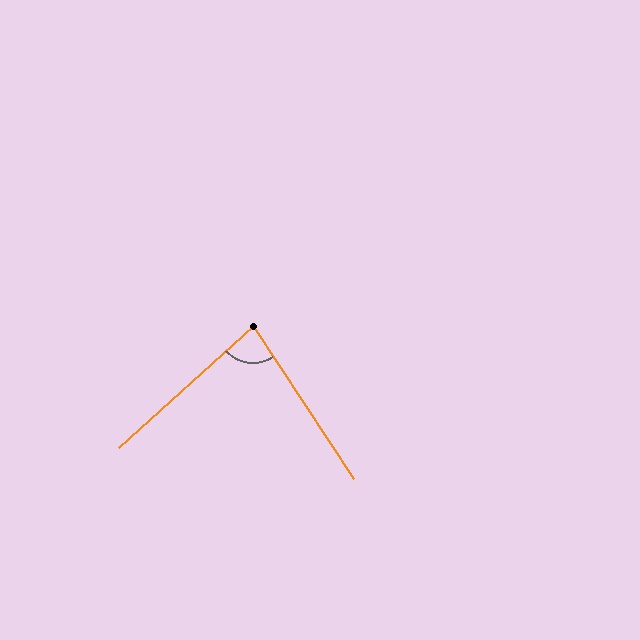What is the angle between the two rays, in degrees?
Approximately 81 degrees.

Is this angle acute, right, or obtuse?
It is acute.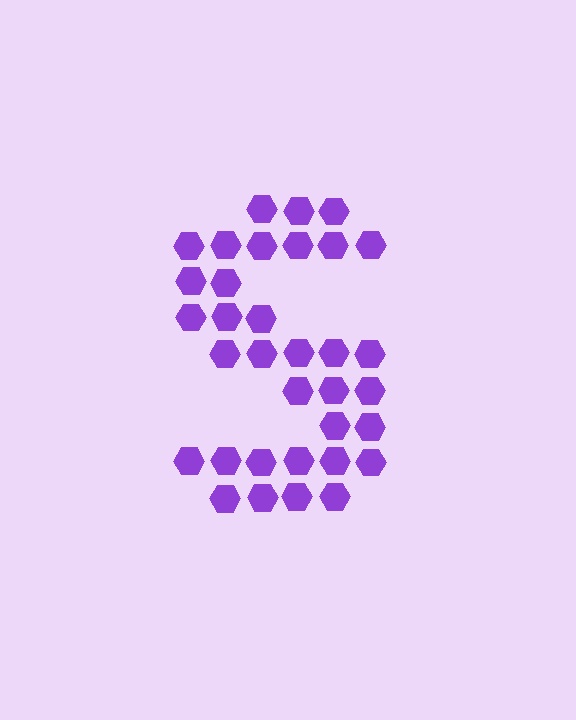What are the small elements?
The small elements are hexagons.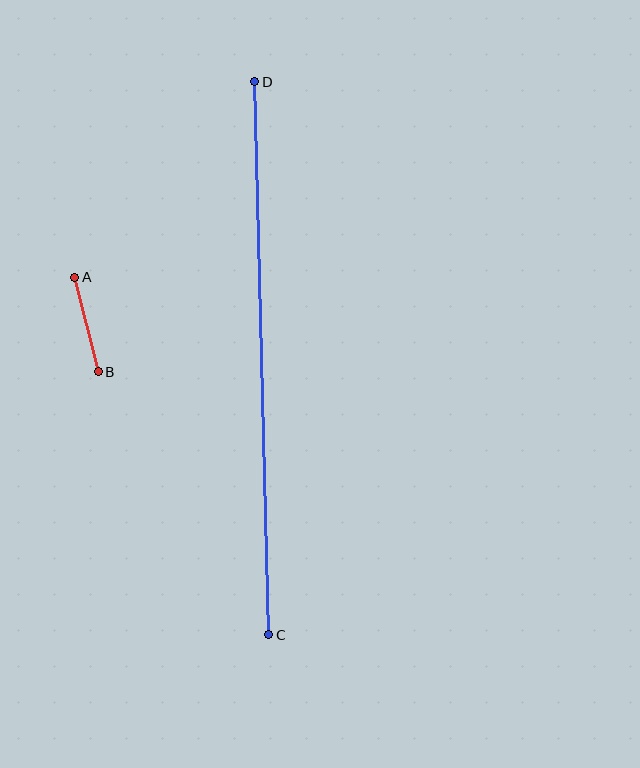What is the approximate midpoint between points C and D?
The midpoint is at approximately (262, 358) pixels.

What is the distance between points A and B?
The distance is approximately 97 pixels.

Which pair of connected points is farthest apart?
Points C and D are farthest apart.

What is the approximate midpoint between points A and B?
The midpoint is at approximately (87, 324) pixels.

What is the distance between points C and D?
The distance is approximately 553 pixels.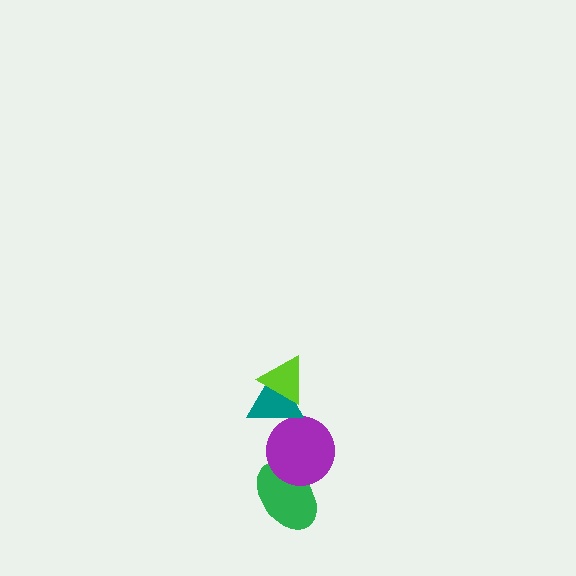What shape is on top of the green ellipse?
The purple circle is on top of the green ellipse.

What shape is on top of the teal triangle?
The lime triangle is on top of the teal triangle.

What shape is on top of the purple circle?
The teal triangle is on top of the purple circle.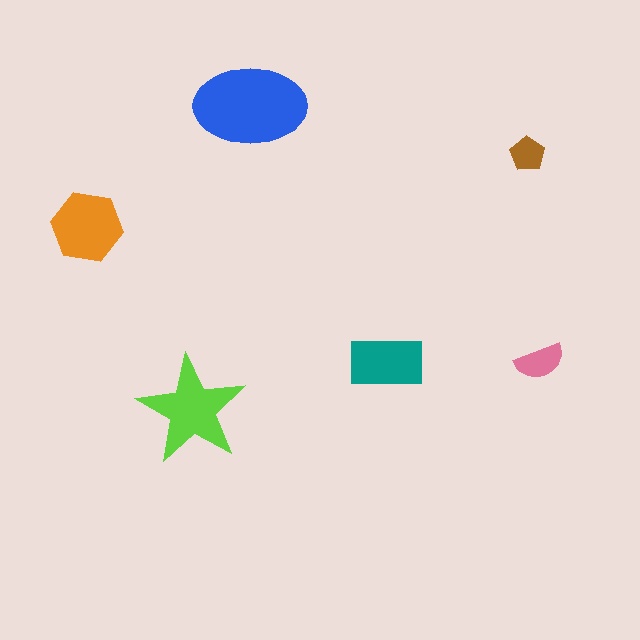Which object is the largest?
The blue ellipse.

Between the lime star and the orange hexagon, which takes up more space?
The lime star.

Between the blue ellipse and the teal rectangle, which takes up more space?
The blue ellipse.